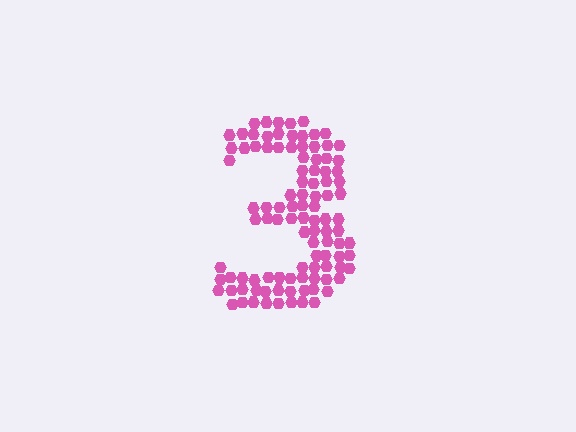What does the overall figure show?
The overall figure shows the digit 3.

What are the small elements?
The small elements are hexagons.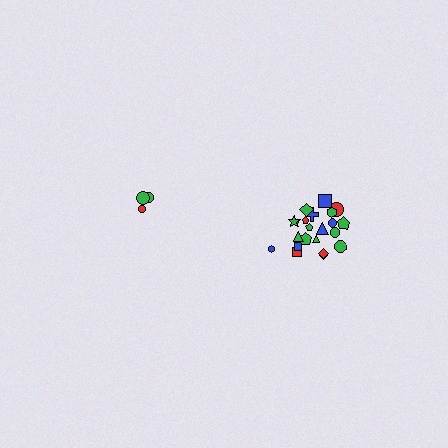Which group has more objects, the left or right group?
The right group.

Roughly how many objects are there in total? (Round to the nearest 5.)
Roughly 25 objects in total.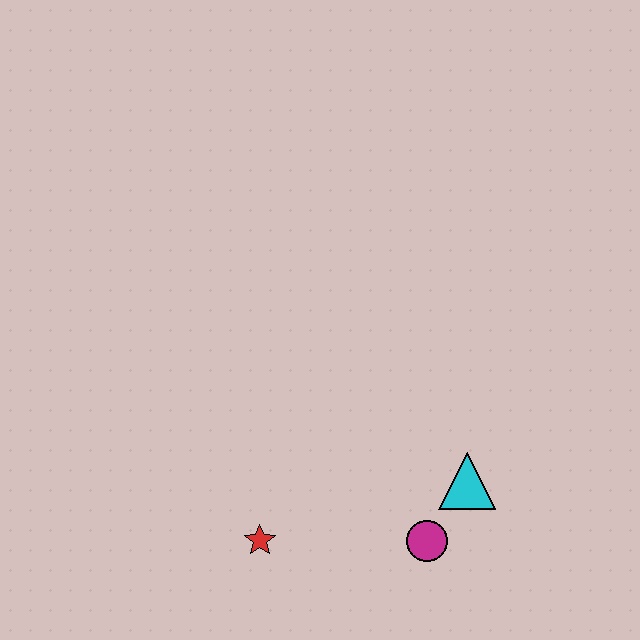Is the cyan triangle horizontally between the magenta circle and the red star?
No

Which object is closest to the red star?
The magenta circle is closest to the red star.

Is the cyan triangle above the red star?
Yes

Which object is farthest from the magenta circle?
The red star is farthest from the magenta circle.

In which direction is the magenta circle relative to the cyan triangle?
The magenta circle is below the cyan triangle.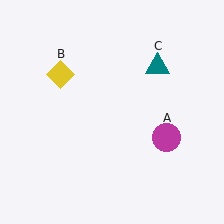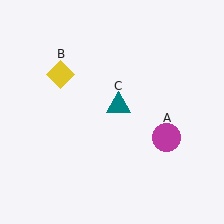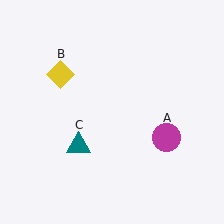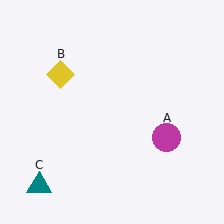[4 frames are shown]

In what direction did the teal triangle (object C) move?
The teal triangle (object C) moved down and to the left.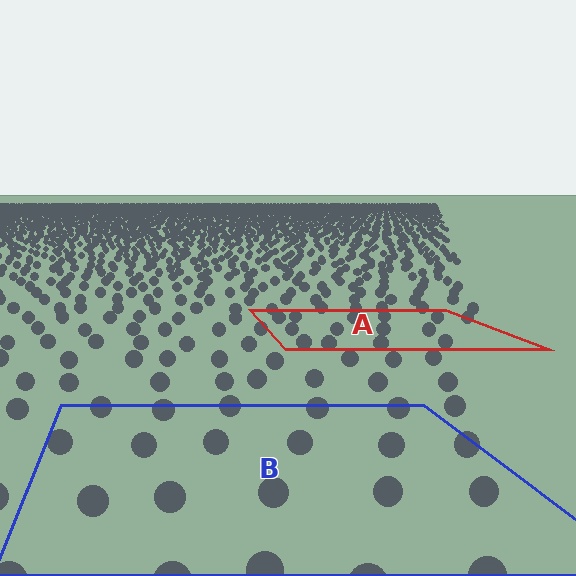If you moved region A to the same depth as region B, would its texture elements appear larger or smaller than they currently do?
They would appear larger. At a closer depth, the same texture elements are projected at a bigger on-screen size.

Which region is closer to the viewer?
Region B is closer. The texture elements there are larger and more spread out.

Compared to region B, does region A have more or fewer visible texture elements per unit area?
Region A has more texture elements per unit area — they are packed more densely because it is farther away.